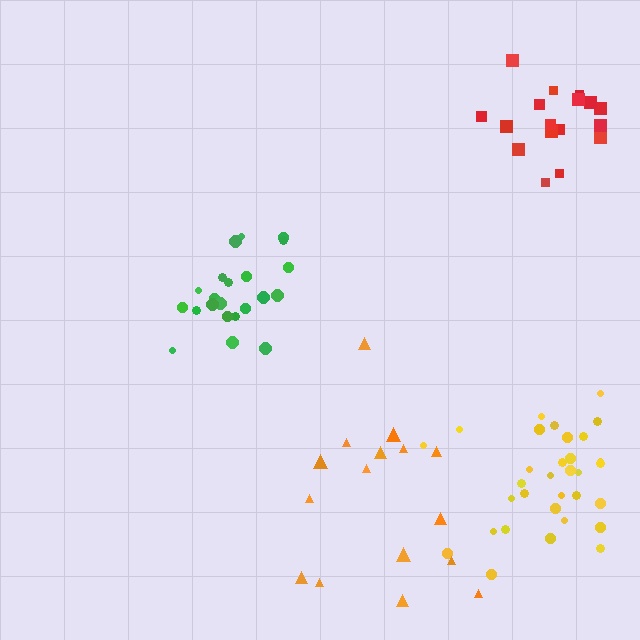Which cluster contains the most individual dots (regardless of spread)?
Yellow (32).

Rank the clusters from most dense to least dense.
green, red, yellow, orange.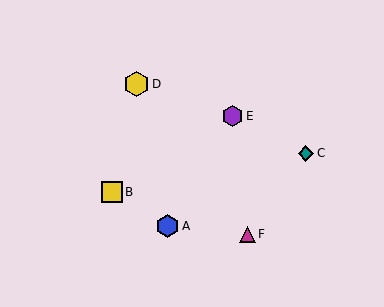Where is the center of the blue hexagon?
The center of the blue hexagon is at (168, 226).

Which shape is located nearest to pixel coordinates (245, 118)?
The purple hexagon (labeled E) at (232, 116) is nearest to that location.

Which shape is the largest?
The yellow hexagon (labeled D) is the largest.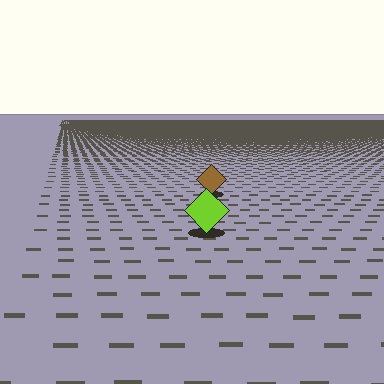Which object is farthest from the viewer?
The brown diamond is farthest from the viewer. It appears smaller and the ground texture around it is denser.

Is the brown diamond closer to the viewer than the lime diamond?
No. The lime diamond is closer — you can tell from the texture gradient: the ground texture is coarser near it.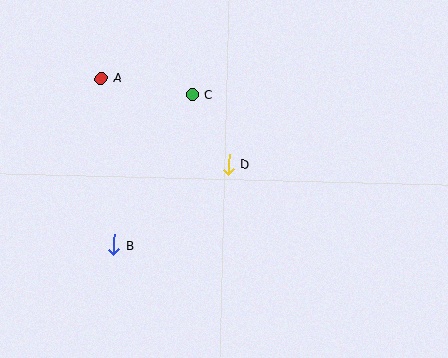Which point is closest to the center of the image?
Point D at (229, 164) is closest to the center.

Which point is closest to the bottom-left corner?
Point B is closest to the bottom-left corner.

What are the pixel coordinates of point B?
Point B is at (114, 245).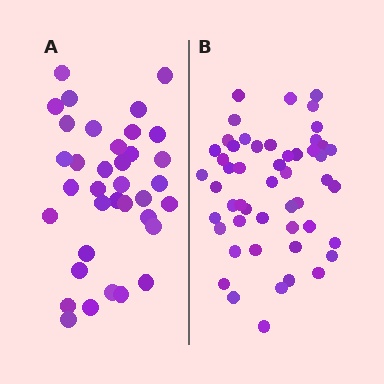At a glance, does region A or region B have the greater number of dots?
Region B (the right region) has more dots.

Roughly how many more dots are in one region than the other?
Region B has approximately 15 more dots than region A.